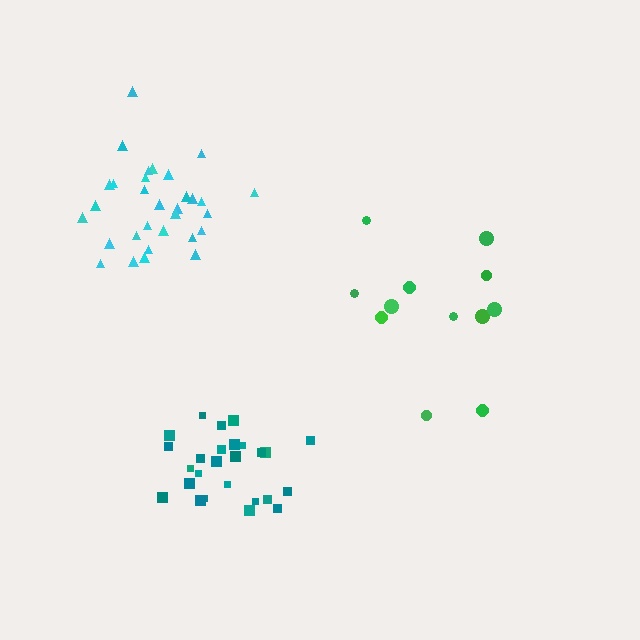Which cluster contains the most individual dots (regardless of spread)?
Cyan (31).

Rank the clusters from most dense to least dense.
cyan, teal, green.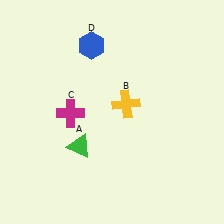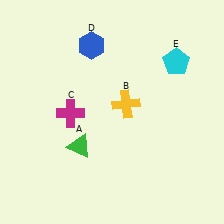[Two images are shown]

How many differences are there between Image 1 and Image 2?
There is 1 difference between the two images.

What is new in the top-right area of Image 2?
A cyan pentagon (E) was added in the top-right area of Image 2.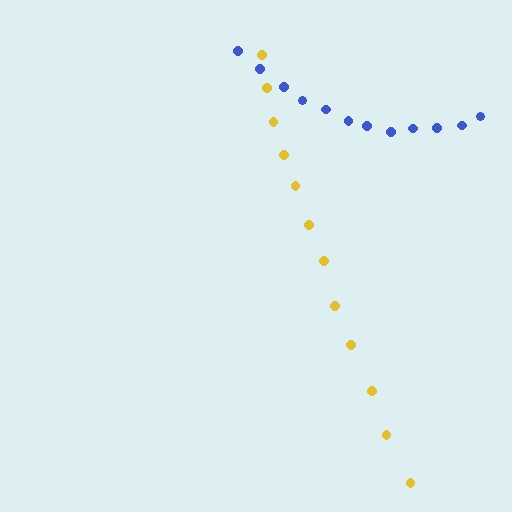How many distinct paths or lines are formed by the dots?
There are 2 distinct paths.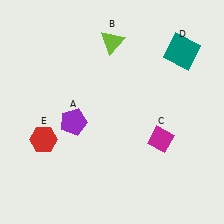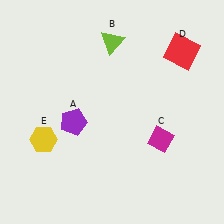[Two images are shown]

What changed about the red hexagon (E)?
In Image 1, E is red. In Image 2, it changed to yellow.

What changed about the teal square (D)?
In Image 1, D is teal. In Image 2, it changed to red.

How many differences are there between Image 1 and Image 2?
There are 2 differences between the two images.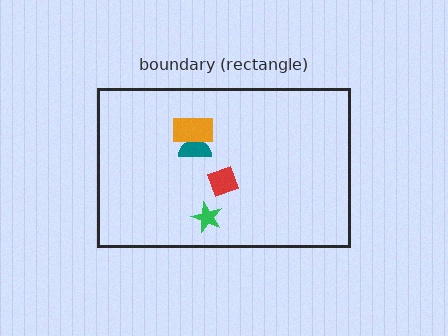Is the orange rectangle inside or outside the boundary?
Inside.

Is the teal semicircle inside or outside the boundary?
Inside.